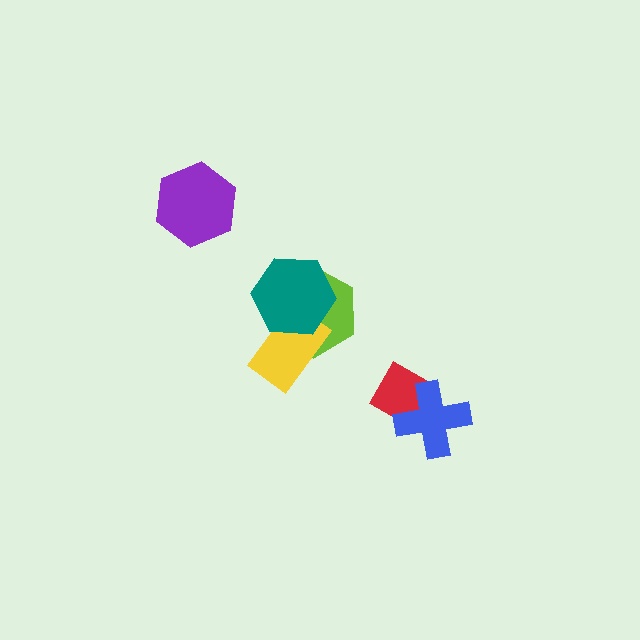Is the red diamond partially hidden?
Yes, it is partially covered by another shape.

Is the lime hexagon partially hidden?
Yes, it is partially covered by another shape.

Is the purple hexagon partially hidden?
No, no other shape covers it.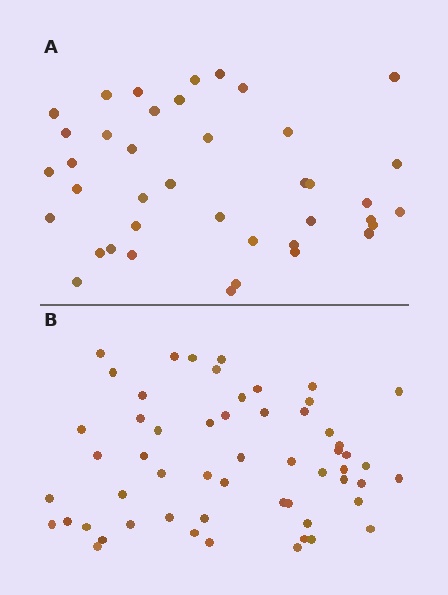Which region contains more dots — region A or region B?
Region B (the bottom region) has more dots.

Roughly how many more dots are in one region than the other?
Region B has approximately 15 more dots than region A.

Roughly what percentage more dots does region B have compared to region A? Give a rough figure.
About 40% more.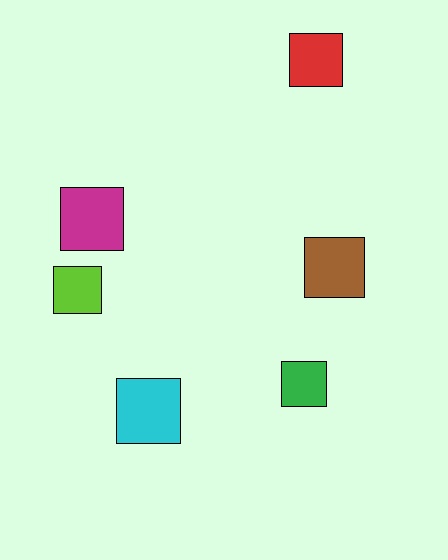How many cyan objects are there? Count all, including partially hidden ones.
There is 1 cyan object.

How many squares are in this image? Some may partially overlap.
There are 6 squares.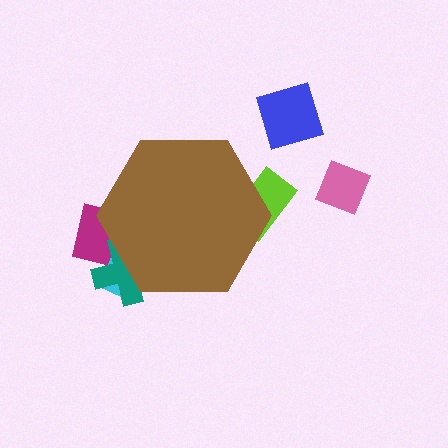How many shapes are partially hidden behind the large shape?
4 shapes are partially hidden.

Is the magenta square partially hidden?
Yes, the magenta square is partially hidden behind the brown hexagon.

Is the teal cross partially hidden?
Yes, the teal cross is partially hidden behind the brown hexagon.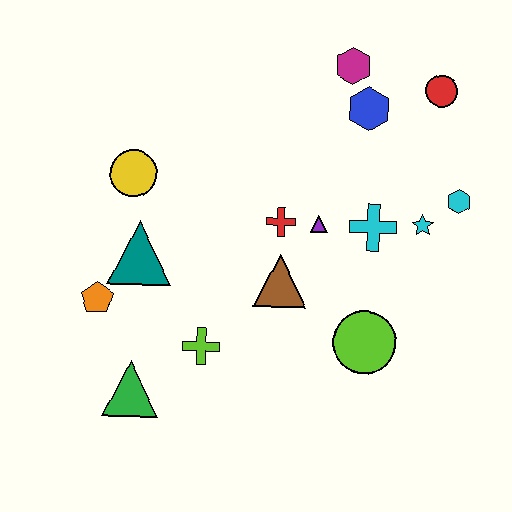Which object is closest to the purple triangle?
The red cross is closest to the purple triangle.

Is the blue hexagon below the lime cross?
No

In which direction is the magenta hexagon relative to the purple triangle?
The magenta hexagon is above the purple triangle.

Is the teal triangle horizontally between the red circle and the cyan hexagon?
No